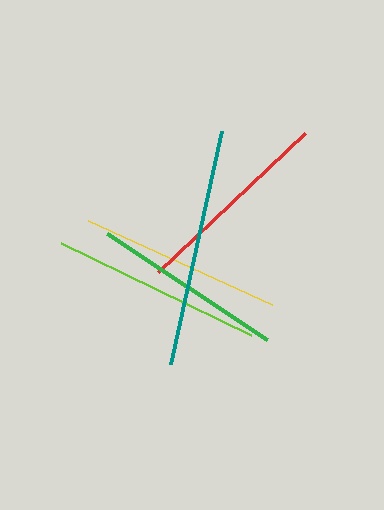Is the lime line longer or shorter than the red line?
The lime line is longer than the red line.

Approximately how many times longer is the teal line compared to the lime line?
The teal line is approximately 1.1 times the length of the lime line.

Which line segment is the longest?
The teal line is the longest at approximately 239 pixels.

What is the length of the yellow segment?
The yellow segment is approximately 202 pixels long.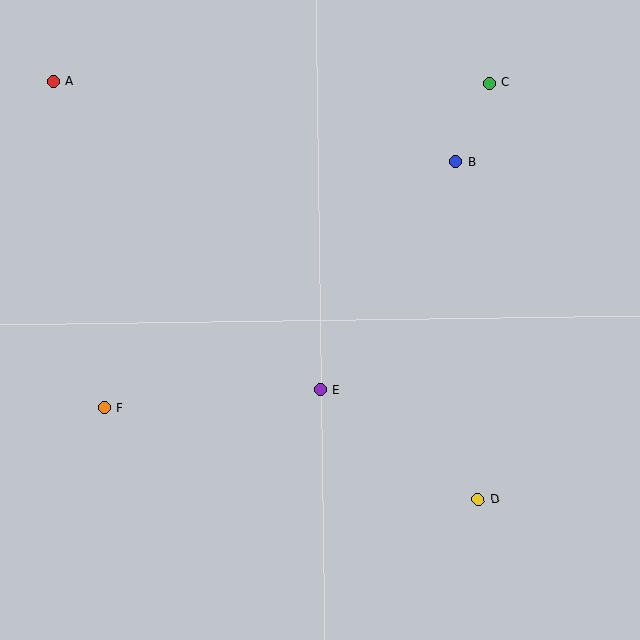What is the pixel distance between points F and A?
The distance between F and A is 330 pixels.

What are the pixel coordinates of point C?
Point C is at (489, 83).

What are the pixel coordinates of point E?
Point E is at (320, 390).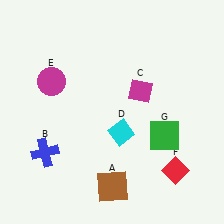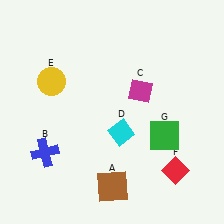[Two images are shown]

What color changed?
The circle (E) changed from magenta in Image 1 to yellow in Image 2.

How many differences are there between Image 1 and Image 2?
There is 1 difference between the two images.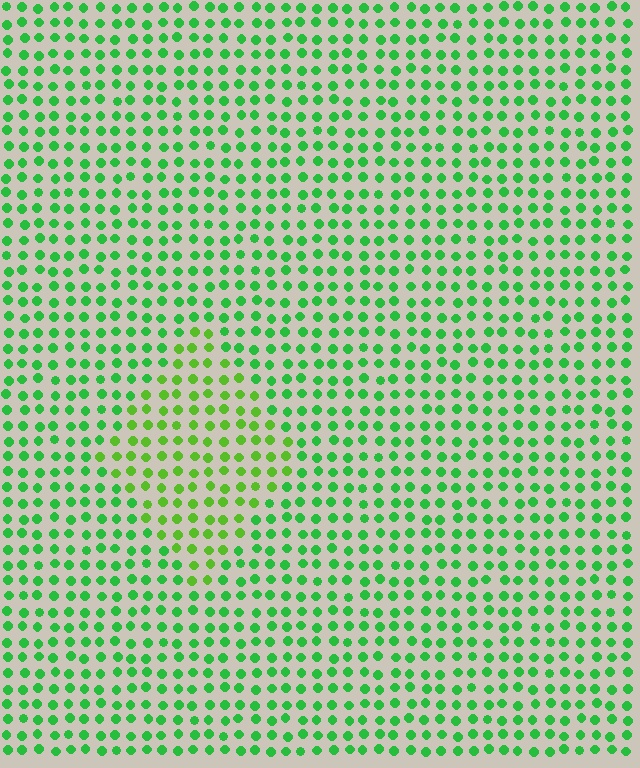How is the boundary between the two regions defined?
The boundary is defined purely by a slight shift in hue (about 28 degrees). Spacing, size, and orientation are identical on both sides.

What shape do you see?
I see a diamond.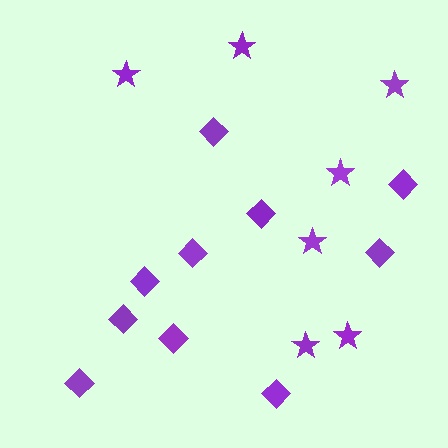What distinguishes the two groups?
There are 2 groups: one group of diamonds (10) and one group of stars (7).